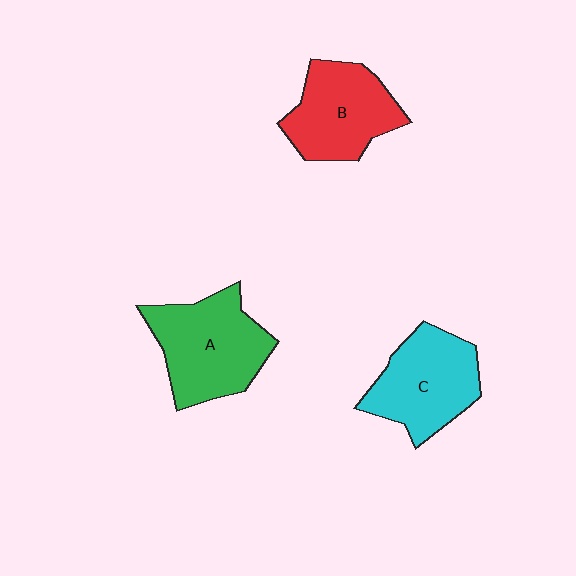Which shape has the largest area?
Shape A (green).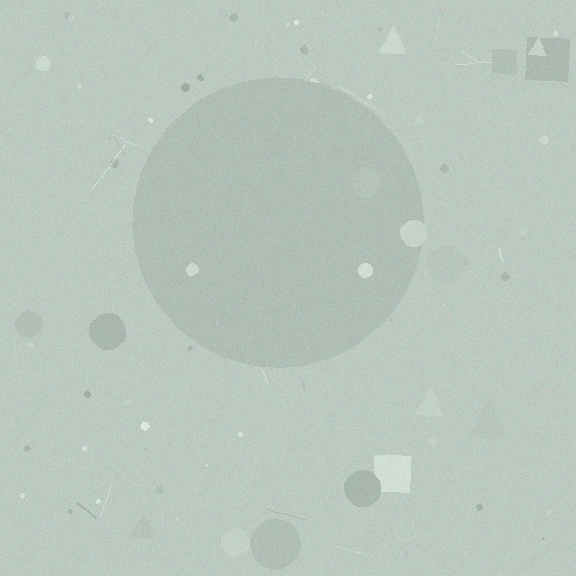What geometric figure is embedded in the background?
A circle is embedded in the background.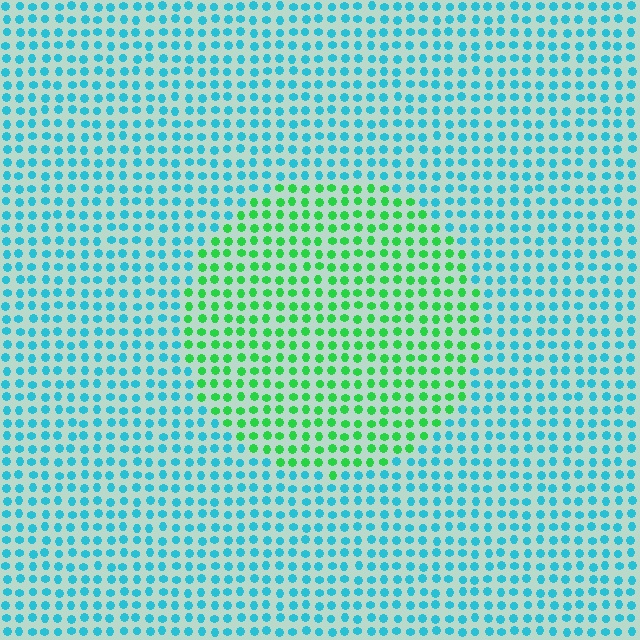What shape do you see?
I see a circle.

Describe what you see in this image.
The image is filled with small cyan elements in a uniform arrangement. A circle-shaped region is visible where the elements are tinted to a slightly different hue, forming a subtle color boundary.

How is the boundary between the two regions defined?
The boundary is defined purely by a slight shift in hue (about 57 degrees). Spacing, size, and orientation are identical on both sides.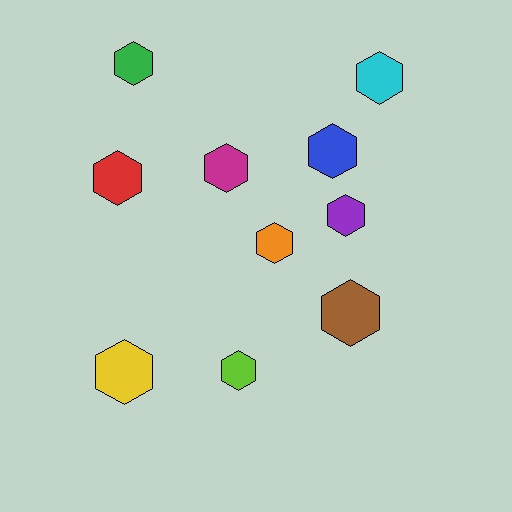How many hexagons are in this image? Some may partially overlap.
There are 10 hexagons.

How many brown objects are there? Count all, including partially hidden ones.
There is 1 brown object.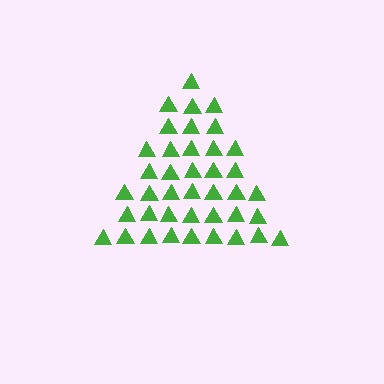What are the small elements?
The small elements are triangles.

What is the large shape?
The large shape is a triangle.